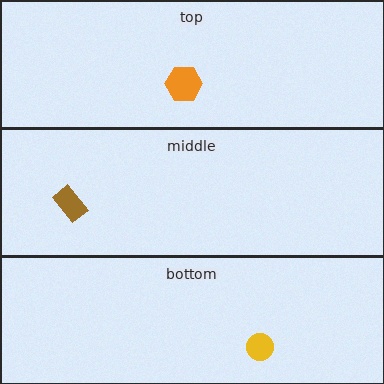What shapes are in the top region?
The orange hexagon.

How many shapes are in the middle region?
1.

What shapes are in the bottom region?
The yellow circle.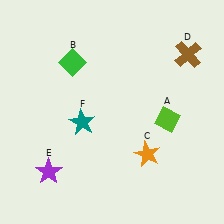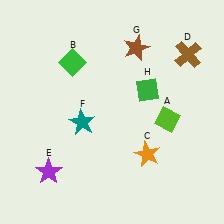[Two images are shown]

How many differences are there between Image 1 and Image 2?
There are 2 differences between the two images.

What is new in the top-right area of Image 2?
A brown star (G) was added in the top-right area of Image 2.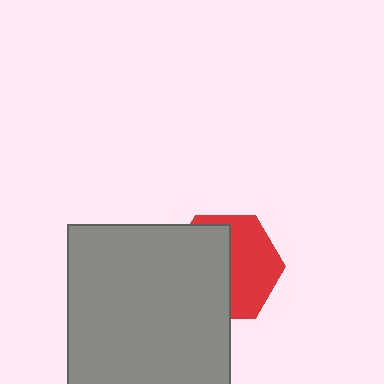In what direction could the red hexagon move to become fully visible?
The red hexagon could move right. That would shift it out from behind the gray square entirely.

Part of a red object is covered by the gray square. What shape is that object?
It is a hexagon.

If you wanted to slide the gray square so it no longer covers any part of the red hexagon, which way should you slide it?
Slide it left — that is the most direct way to separate the two shapes.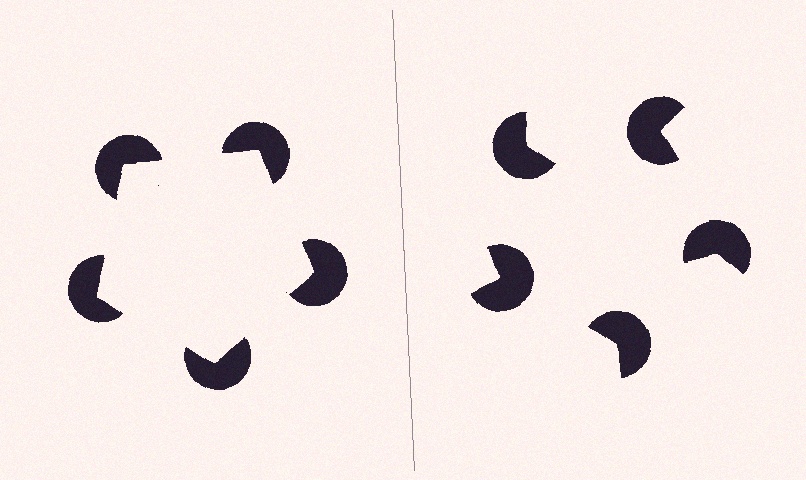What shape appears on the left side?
An illusory pentagon.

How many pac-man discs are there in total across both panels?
10 — 5 on each side.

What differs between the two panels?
The pac-man discs are positioned identically on both sides; only the wedge orientations differ. On the left they align to a pentagon; on the right they are misaligned.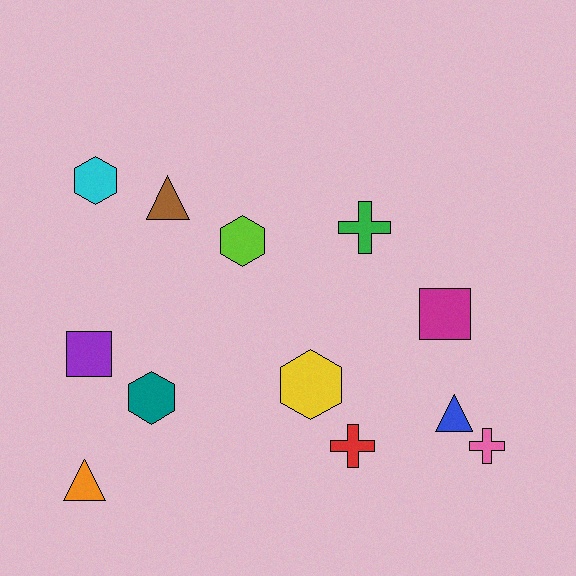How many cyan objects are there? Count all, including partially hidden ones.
There is 1 cyan object.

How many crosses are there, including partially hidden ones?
There are 3 crosses.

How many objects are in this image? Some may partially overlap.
There are 12 objects.